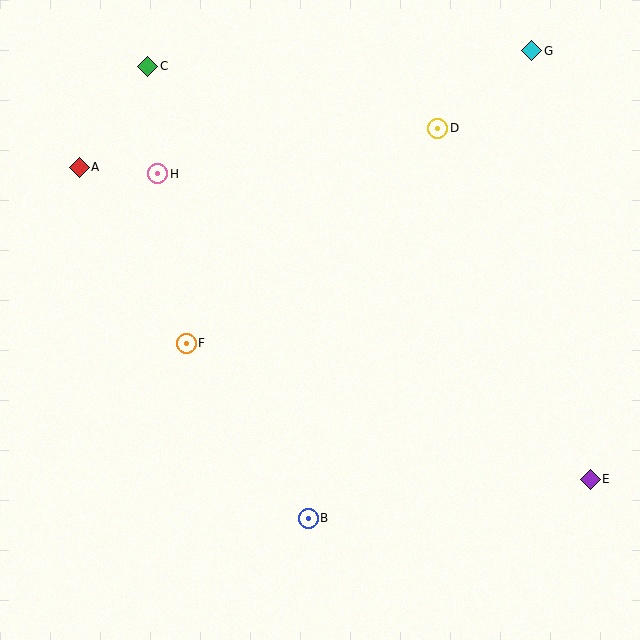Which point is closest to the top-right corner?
Point G is closest to the top-right corner.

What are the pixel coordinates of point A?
Point A is at (79, 167).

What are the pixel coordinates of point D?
Point D is at (438, 128).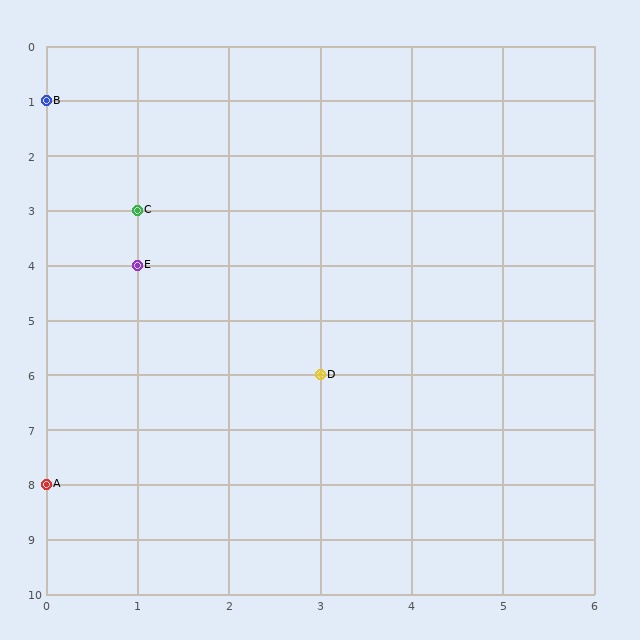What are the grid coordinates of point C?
Point C is at grid coordinates (1, 3).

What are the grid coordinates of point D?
Point D is at grid coordinates (3, 6).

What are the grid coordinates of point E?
Point E is at grid coordinates (1, 4).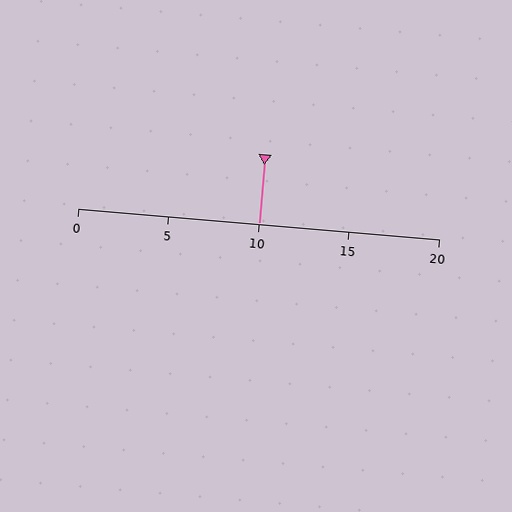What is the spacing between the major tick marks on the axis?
The major ticks are spaced 5 apart.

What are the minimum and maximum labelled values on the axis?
The axis runs from 0 to 20.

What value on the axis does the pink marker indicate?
The marker indicates approximately 10.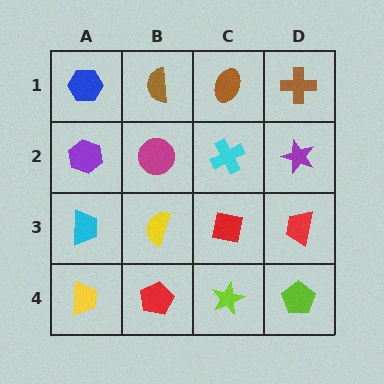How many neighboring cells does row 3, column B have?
4.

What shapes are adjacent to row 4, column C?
A red square (row 3, column C), a red pentagon (row 4, column B), a lime pentagon (row 4, column D).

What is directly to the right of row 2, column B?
A cyan cross.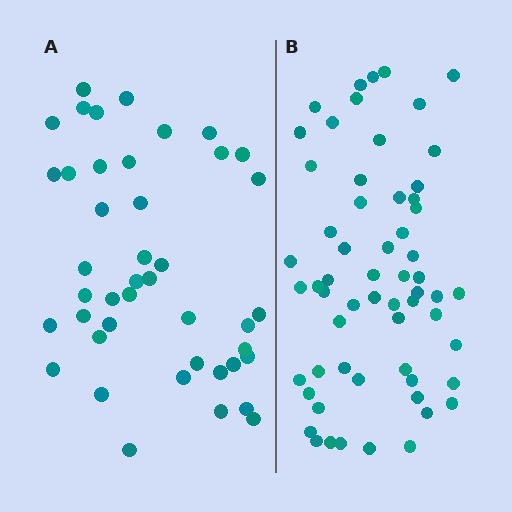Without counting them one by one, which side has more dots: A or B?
Region B (the right region) has more dots.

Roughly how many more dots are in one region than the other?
Region B has approximately 15 more dots than region A.